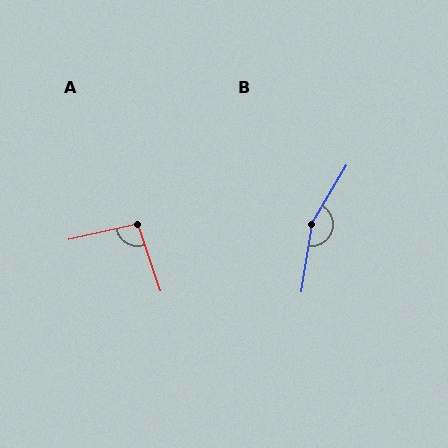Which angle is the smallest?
A, at approximately 96 degrees.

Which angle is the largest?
B, at approximately 158 degrees.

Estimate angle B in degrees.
Approximately 158 degrees.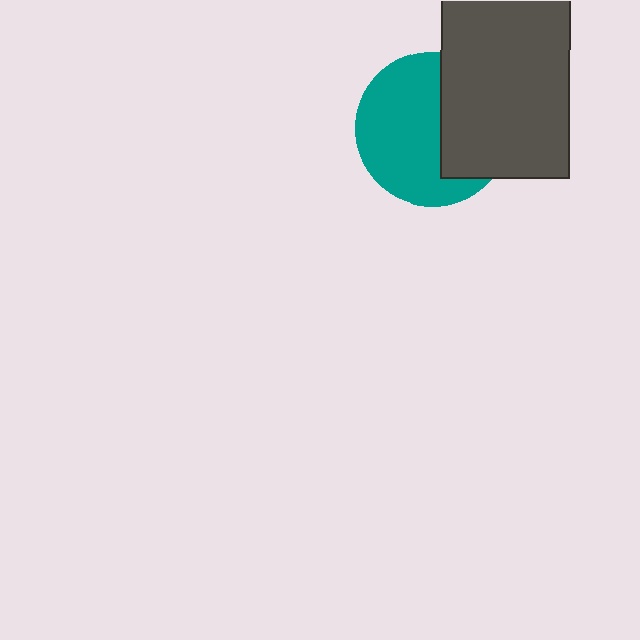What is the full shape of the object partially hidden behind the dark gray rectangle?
The partially hidden object is a teal circle.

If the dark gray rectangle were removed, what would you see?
You would see the complete teal circle.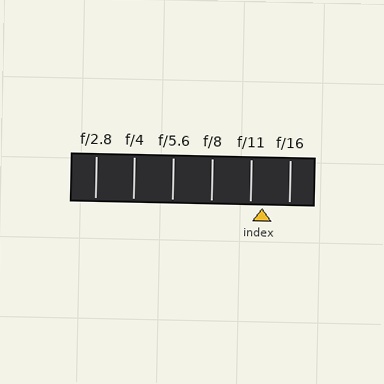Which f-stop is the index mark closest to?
The index mark is closest to f/11.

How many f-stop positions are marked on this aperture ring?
There are 6 f-stop positions marked.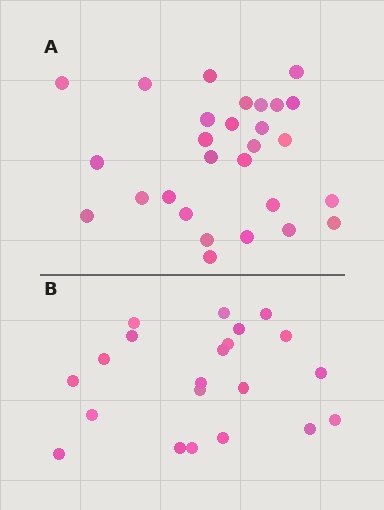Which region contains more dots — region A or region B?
Region A (the top region) has more dots.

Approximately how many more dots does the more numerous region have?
Region A has roughly 8 or so more dots than region B.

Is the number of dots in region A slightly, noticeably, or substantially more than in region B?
Region A has noticeably more, but not dramatically so. The ratio is roughly 1.3 to 1.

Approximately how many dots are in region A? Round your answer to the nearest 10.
About 30 dots. (The exact count is 28, which rounds to 30.)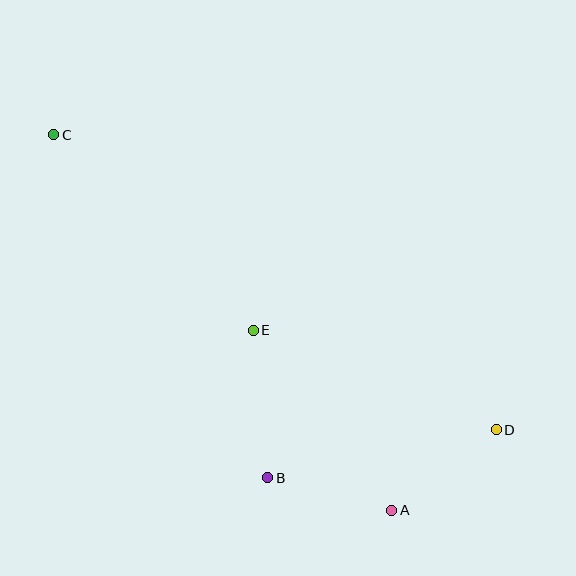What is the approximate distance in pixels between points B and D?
The distance between B and D is approximately 234 pixels.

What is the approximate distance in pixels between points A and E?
The distance between A and E is approximately 227 pixels.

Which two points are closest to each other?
Points A and B are closest to each other.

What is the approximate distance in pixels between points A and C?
The distance between A and C is approximately 505 pixels.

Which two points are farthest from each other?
Points C and D are farthest from each other.